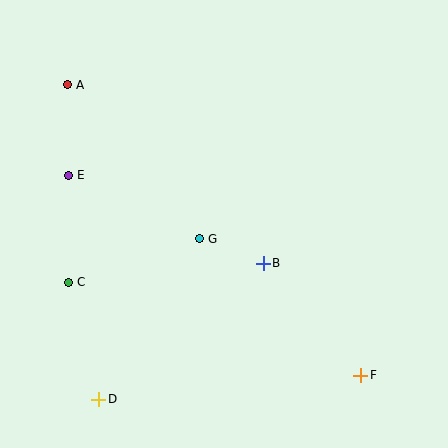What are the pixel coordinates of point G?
Point G is at (199, 239).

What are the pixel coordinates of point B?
Point B is at (263, 263).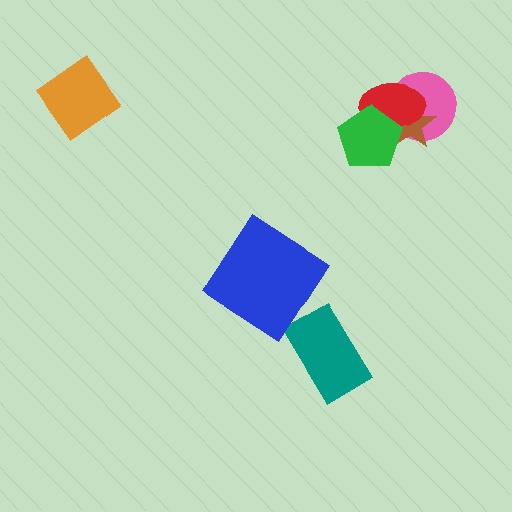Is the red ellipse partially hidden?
Yes, it is partially covered by another shape.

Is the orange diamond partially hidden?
No, no other shape covers it.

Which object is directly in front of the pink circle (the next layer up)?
The brown star is directly in front of the pink circle.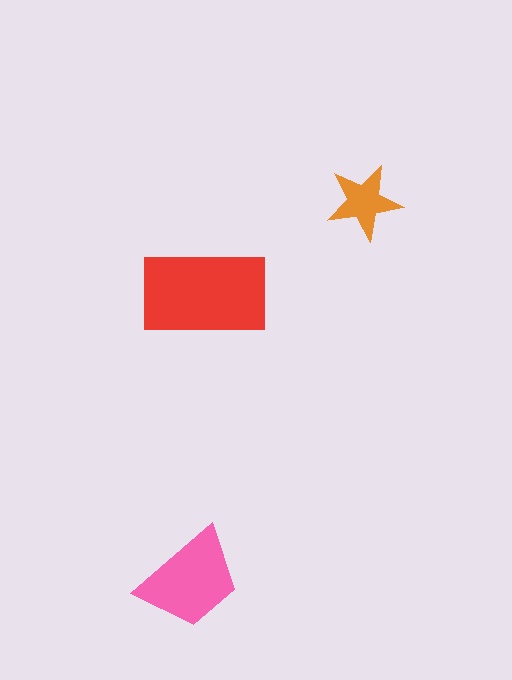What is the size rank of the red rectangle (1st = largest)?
1st.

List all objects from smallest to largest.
The orange star, the pink trapezoid, the red rectangle.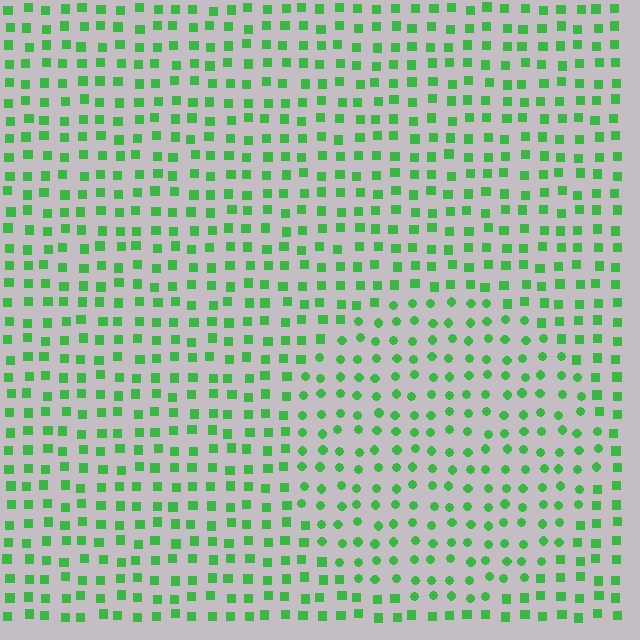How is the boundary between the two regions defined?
The boundary is defined by a change in element shape: circles inside vs. squares outside. All elements share the same color and spacing.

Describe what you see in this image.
The image is filled with small green elements arranged in a uniform grid. A circle-shaped region contains circles, while the surrounding area contains squares. The boundary is defined purely by the change in element shape.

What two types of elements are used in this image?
The image uses circles inside the circle region and squares outside it.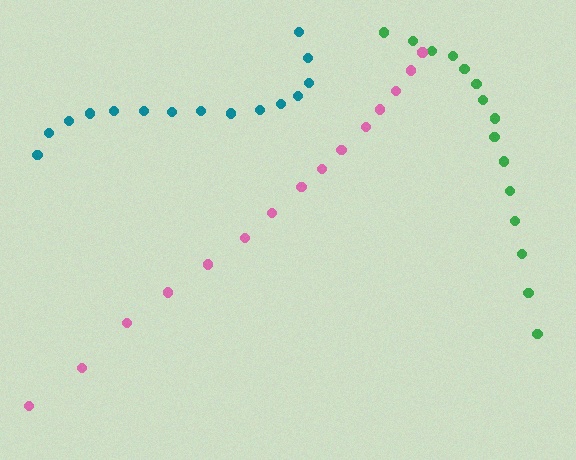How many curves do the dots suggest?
There are 3 distinct paths.